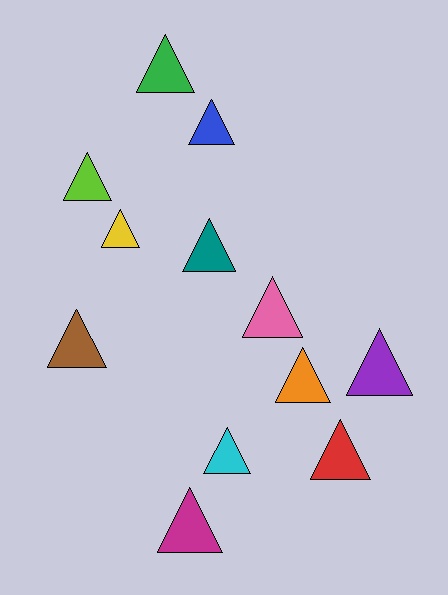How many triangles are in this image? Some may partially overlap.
There are 12 triangles.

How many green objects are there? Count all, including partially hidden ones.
There is 1 green object.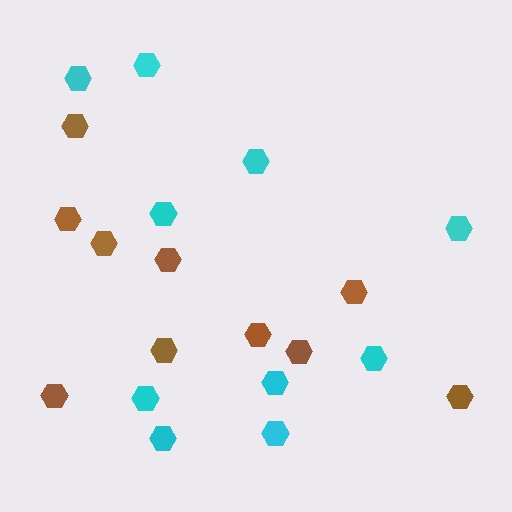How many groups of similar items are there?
There are 2 groups: one group of cyan hexagons (10) and one group of brown hexagons (10).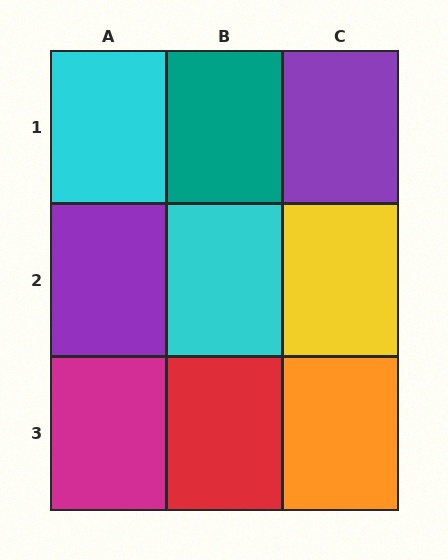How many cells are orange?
1 cell is orange.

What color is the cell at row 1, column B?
Teal.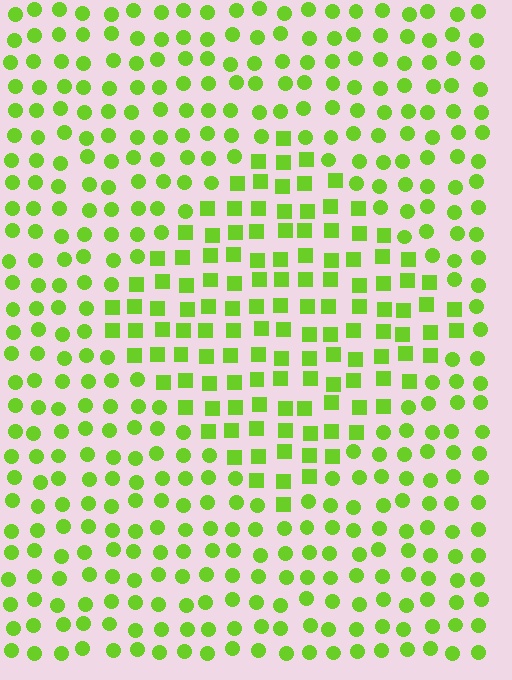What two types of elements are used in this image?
The image uses squares inside the diamond region and circles outside it.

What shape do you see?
I see a diamond.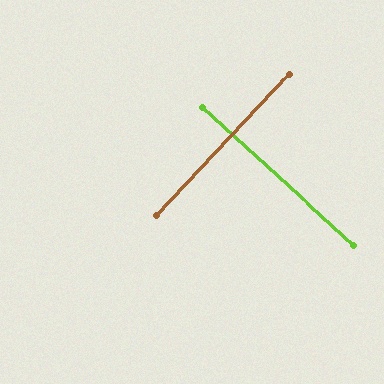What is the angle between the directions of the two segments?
Approximately 89 degrees.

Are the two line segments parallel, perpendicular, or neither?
Perpendicular — they meet at approximately 89°.